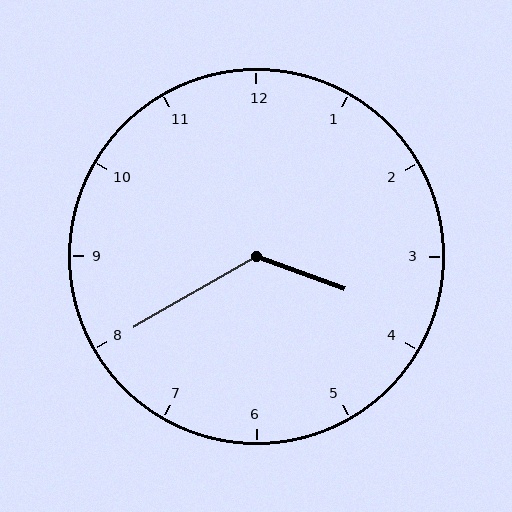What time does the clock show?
3:40.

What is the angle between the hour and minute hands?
Approximately 130 degrees.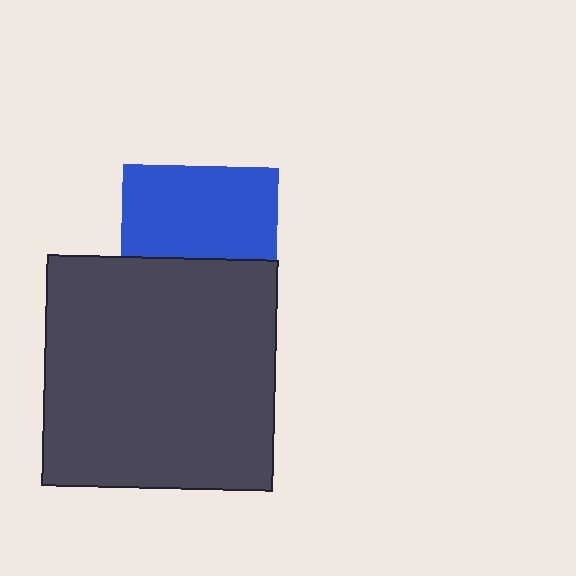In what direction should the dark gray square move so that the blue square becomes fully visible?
The dark gray square should move down. That is the shortest direction to clear the overlap and leave the blue square fully visible.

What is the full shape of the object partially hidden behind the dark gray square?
The partially hidden object is a blue square.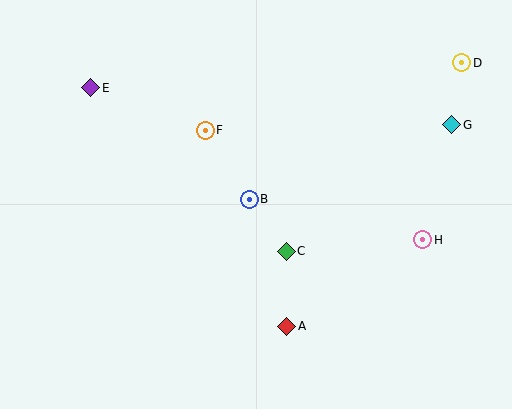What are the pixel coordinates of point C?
Point C is at (286, 251).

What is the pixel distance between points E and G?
The distance between E and G is 363 pixels.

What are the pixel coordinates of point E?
Point E is at (91, 88).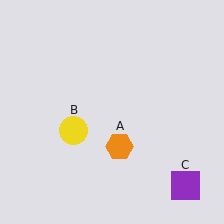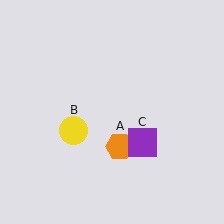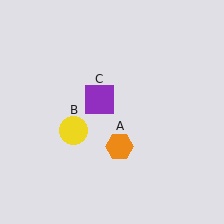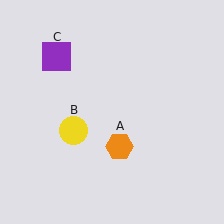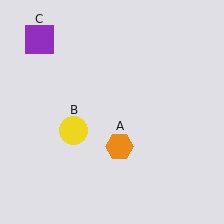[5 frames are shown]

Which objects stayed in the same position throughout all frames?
Orange hexagon (object A) and yellow circle (object B) remained stationary.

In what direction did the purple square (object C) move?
The purple square (object C) moved up and to the left.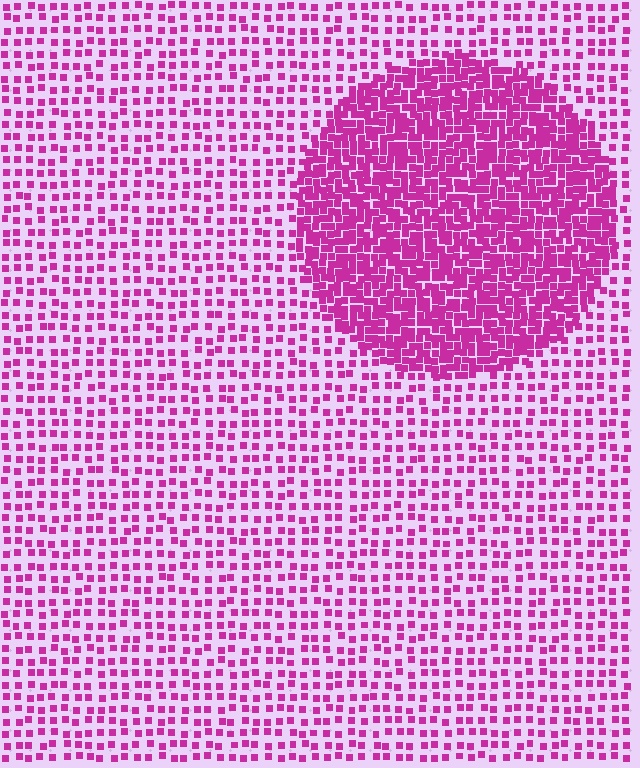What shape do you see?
I see a circle.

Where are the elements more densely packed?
The elements are more densely packed inside the circle boundary.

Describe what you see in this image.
The image contains small magenta elements arranged at two different densities. A circle-shaped region is visible where the elements are more densely packed than the surrounding area.